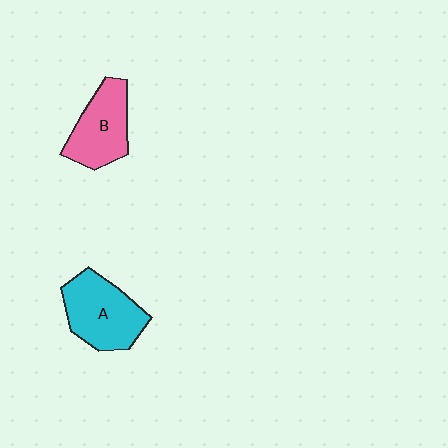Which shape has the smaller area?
Shape B (pink).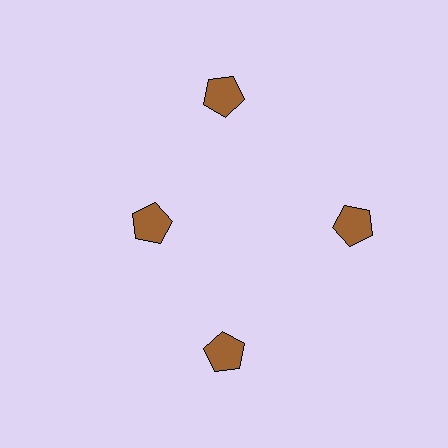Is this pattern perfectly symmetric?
No. The 4 brown pentagons are arranged in a ring, but one element near the 9 o'clock position is pulled inward toward the center, breaking the 4-fold rotational symmetry.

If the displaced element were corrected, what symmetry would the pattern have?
It would have 4-fold rotational symmetry — the pattern would map onto itself every 90 degrees.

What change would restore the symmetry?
The symmetry would be restored by moving it outward, back onto the ring so that all 4 pentagons sit at equal angles and equal distance from the center.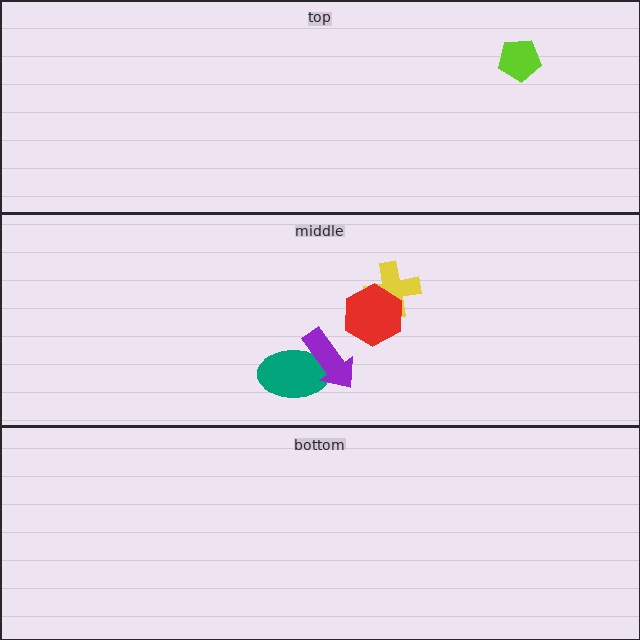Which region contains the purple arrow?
The middle region.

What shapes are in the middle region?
The yellow cross, the teal ellipse, the purple arrow, the red hexagon.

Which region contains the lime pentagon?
The top region.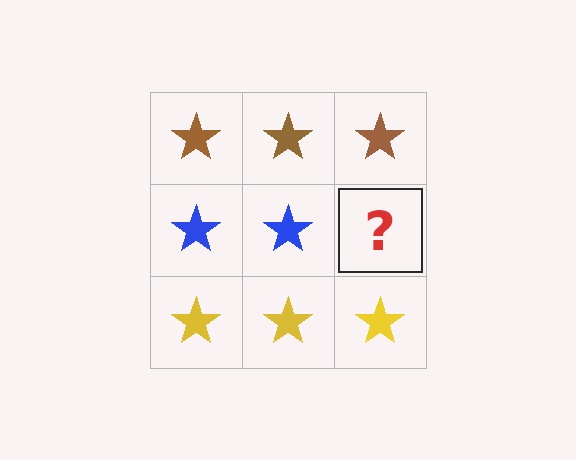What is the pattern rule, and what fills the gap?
The rule is that each row has a consistent color. The gap should be filled with a blue star.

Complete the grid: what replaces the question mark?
The question mark should be replaced with a blue star.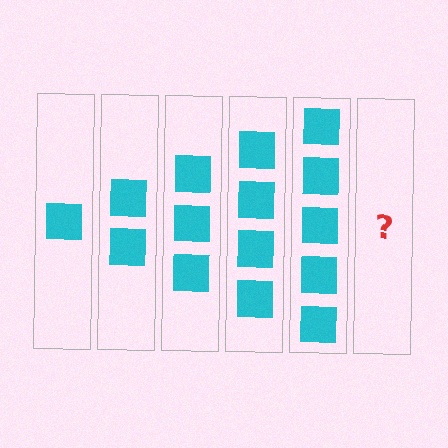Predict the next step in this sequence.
The next step is 6 squares.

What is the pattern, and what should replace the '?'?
The pattern is that each step adds one more square. The '?' should be 6 squares.